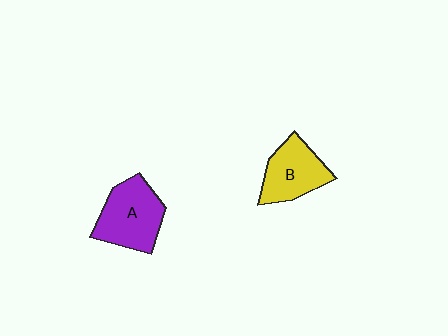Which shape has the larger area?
Shape A (purple).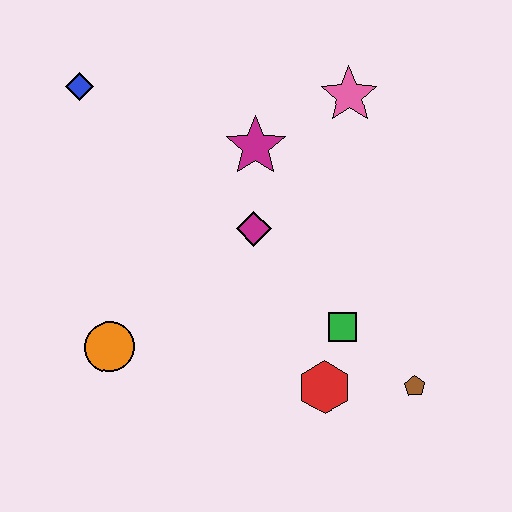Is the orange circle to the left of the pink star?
Yes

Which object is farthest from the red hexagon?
The blue diamond is farthest from the red hexagon.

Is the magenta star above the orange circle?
Yes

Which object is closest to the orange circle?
The magenta diamond is closest to the orange circle.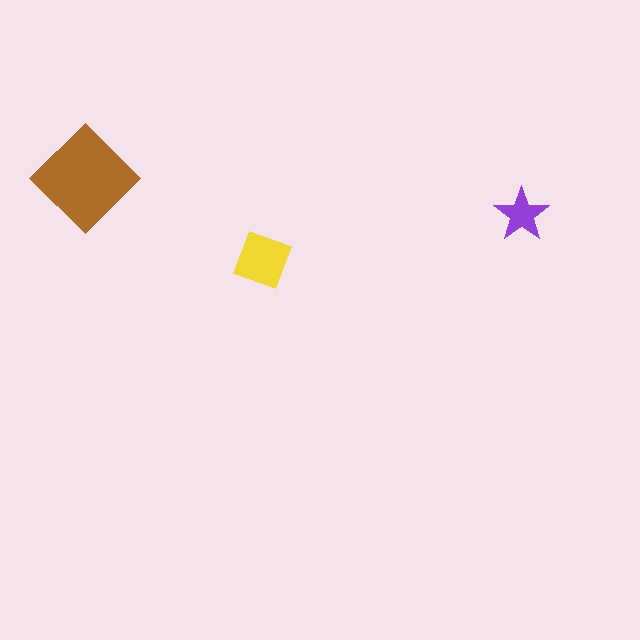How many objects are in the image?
There are 3 objects in the image.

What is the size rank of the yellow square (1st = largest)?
2nd.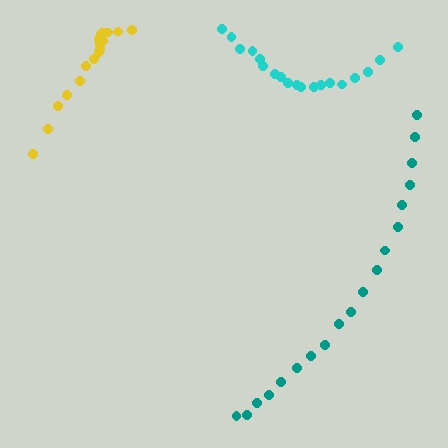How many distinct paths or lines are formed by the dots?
There are 3 distinct paths.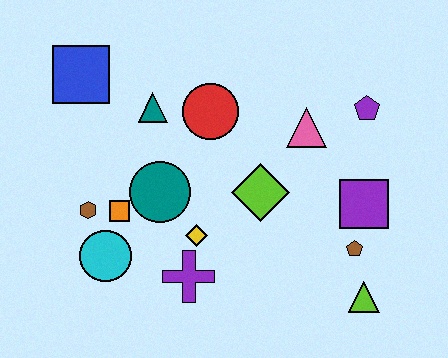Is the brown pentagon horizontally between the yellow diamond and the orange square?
No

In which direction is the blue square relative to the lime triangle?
The blue square is to the left of the lime triangle.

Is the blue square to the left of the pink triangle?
Yes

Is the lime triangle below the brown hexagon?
Yes